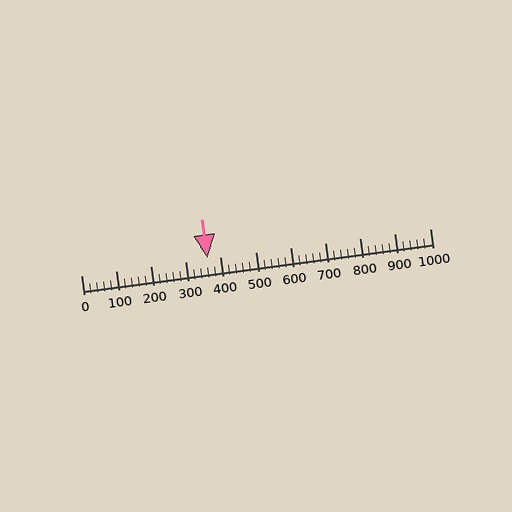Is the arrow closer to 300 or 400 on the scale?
The arrow is closer to 400.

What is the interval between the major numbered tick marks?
The major tick marks are spaced 100 units apart.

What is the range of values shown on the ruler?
The ruler shows values from 0 to 1000.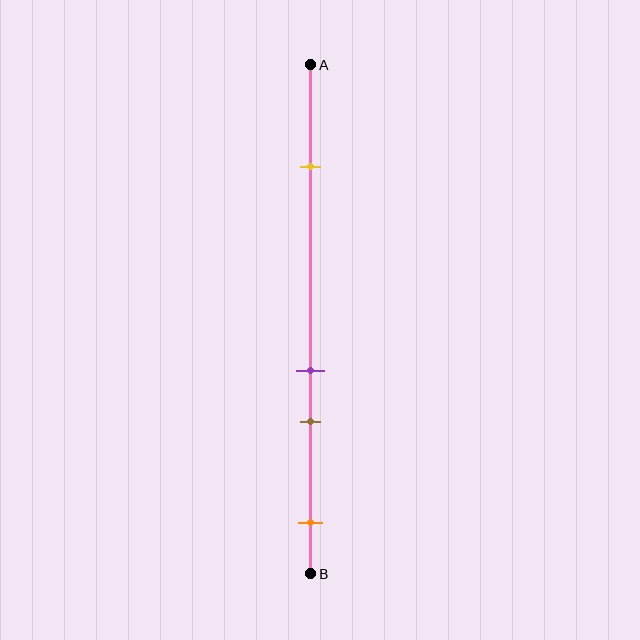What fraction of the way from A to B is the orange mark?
The orange mark is approximately 90% (0.9) of the way from A to B.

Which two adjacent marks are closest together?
The purple and brown marks are the closest adjacent pair.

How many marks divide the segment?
There are 4 marks dividing the segment.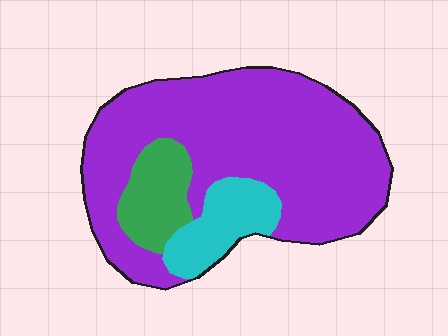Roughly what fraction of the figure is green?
Green covers around 10% of the figure.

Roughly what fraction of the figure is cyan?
Cyan covers about 15% of the figure.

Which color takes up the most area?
Purple, at roughly 75%.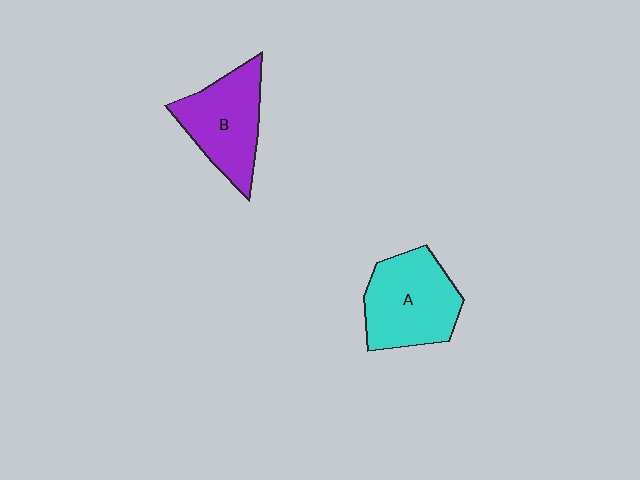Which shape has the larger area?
Shape A (cyan).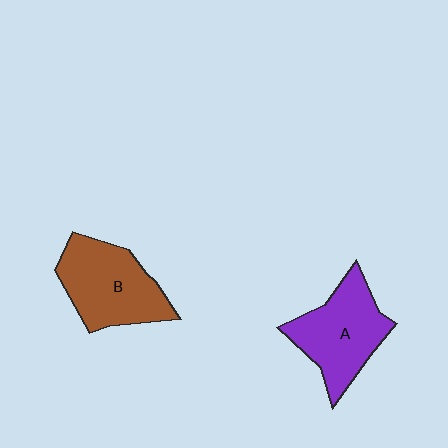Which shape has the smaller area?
Shape A (purple).